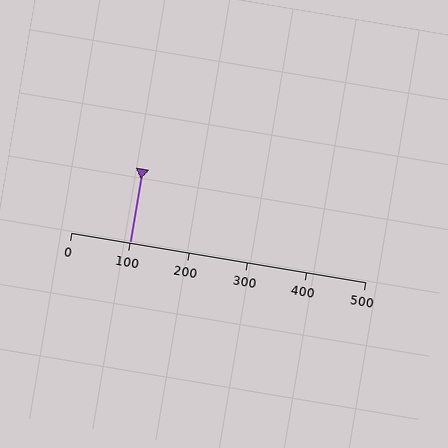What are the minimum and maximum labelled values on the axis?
The axis runs from 0 to 500.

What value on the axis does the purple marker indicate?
The marker indicates approximately 100.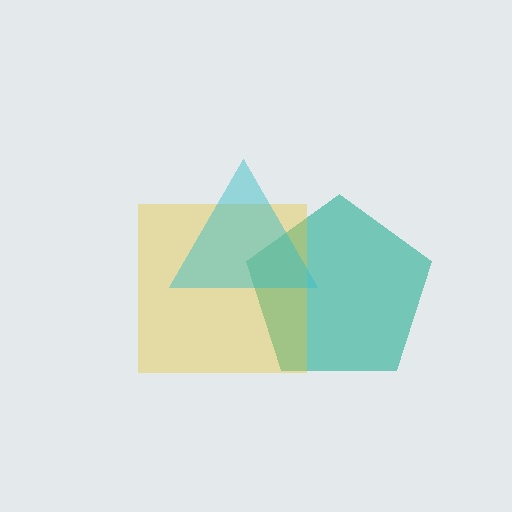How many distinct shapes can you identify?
There are 3 distinct shapes: a teal pentagon, a yellow square, a cyan triangle.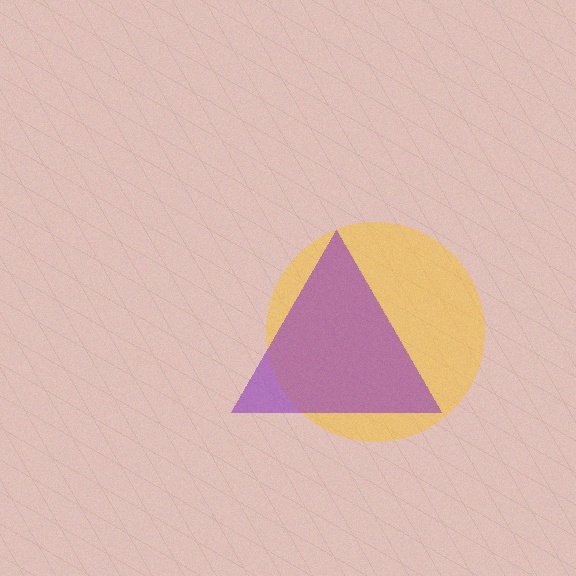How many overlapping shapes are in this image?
There are 2 overlapping shapes in the image.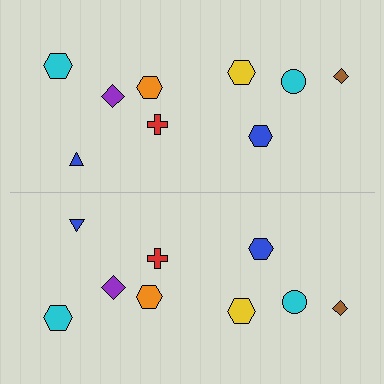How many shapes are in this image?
There are 18 shapes in this image.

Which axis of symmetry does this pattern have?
The pattern has a horizontal axis of symmetry running through the center of the image.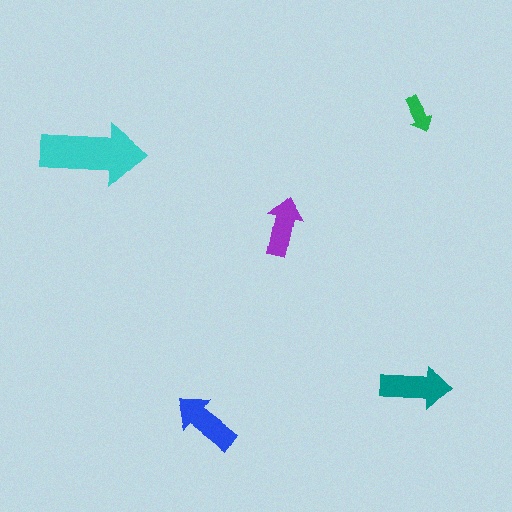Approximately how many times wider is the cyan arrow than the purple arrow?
About 2 times wider.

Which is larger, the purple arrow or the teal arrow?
The teal one.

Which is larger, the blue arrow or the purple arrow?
The blue one.